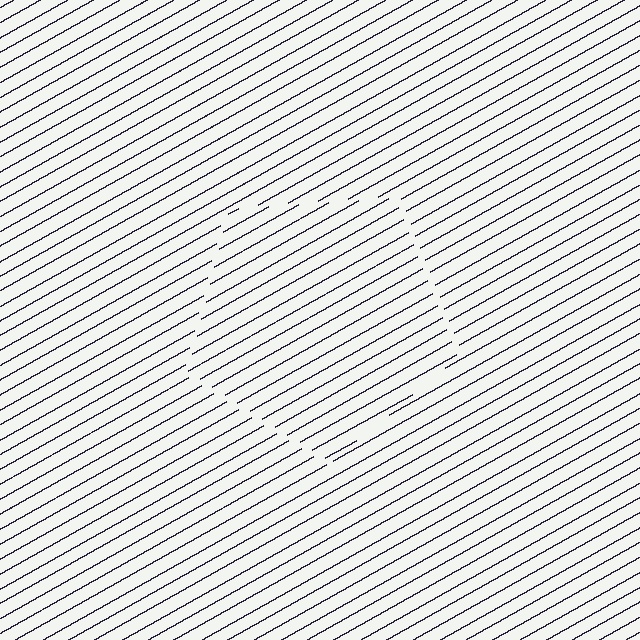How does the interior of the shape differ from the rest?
The interior of the shape contains the same grating, shifted by half a period — the contour is defined by the phase discontinuity where line-ends from the inner and outer gratings abut.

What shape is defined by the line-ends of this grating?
An illusory pentagon. The interior of the shape contains the same grating, shifted by half a period — the contour is defined by the phase discontinuity where line-ends from the inner and outer gratings abut.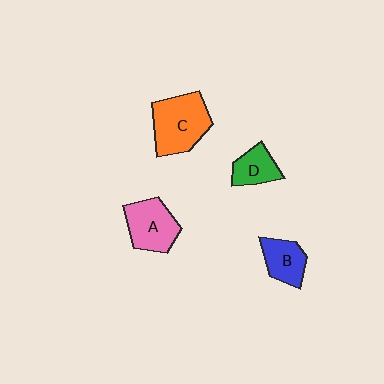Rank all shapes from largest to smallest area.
From largest to smallest: C (orange), A (pink), B (blue), D (green).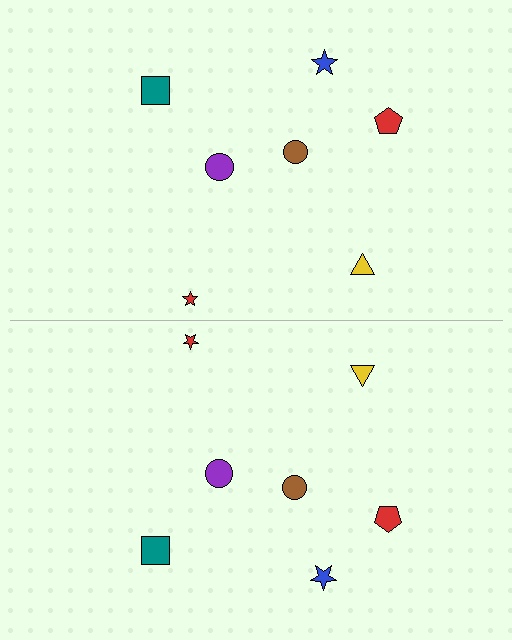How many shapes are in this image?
There are 14 shapes in this image.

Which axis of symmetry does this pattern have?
The pattern has a horizontal axis of symmetry running through the center of the image.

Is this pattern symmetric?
Yes, this pattern has bilateral (reflection) symmetry.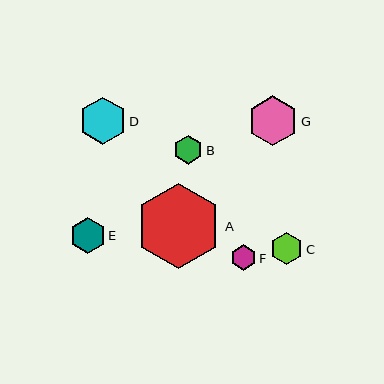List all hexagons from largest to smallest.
From largest to smallest: A, G, D, E, C, B, F.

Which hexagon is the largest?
Hexagon A is the largest with a size of approximately 86 pixels.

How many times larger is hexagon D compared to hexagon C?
Hexagon D is approximately 1.5 times the size of hexagon C.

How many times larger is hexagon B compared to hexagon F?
Hexagon B is approximately 1.1 times the size of hexagon F.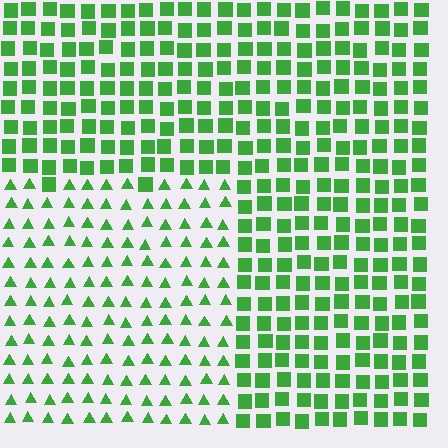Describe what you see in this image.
The image is filled with small green elements arranged in a uniform grid. A rectangle-shaped region contains triangles, while the surrounding area contains squares. The boundary is defined purely by the change in element shape.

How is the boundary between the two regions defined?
The boundary is defined by a change in element shape: triangles inside vs. squares outside. All elements share the same color and spacing.